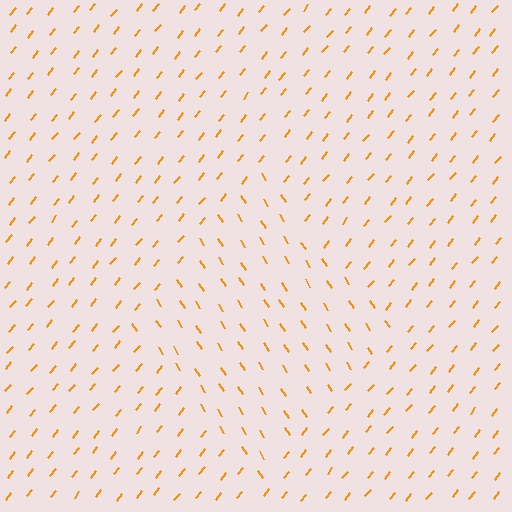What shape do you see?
I see a diamond.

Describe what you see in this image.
The image is filled with small orange line segments. A diamond region in the image has lines oriented differently from the surrounding lines, creating a visible texture boundary.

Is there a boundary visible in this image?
Yes, there is a texture boundary formed by a change in line orientation.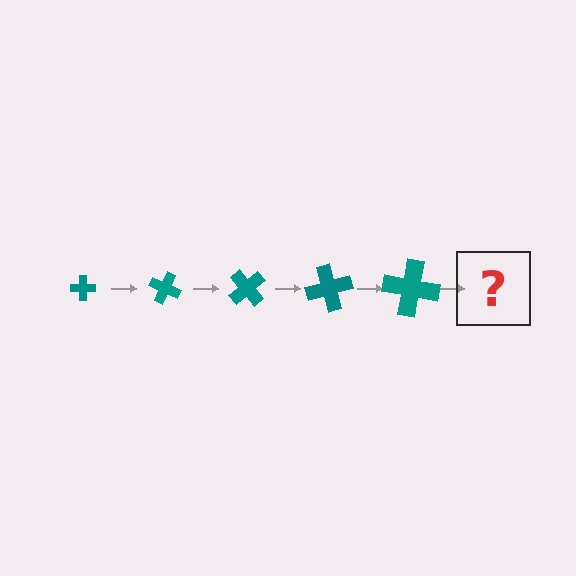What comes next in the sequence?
The next element should be a cross, larger than the previous one and rotated 125 degrees from the start.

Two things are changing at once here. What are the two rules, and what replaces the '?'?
The two rules are that the cross grows larger each step and it rotates 25 degrees each step. The '?' should be a cross, larger than the previous one and rotated 125 degrees from the start.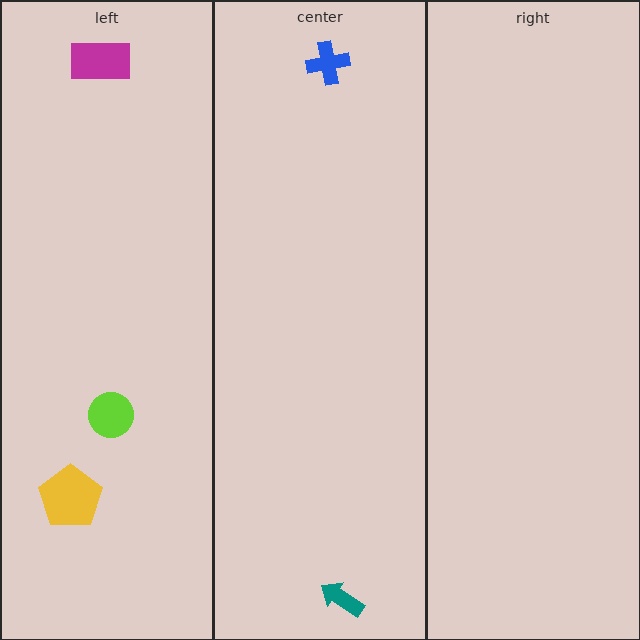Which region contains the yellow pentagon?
The left region.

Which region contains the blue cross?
The center region.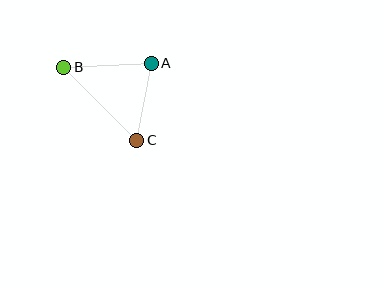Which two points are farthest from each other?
Points B and C are farthest from each other.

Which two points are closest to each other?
Points A and C are closest to each other.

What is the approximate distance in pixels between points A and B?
The distance between A and B is approximately 87 pixels.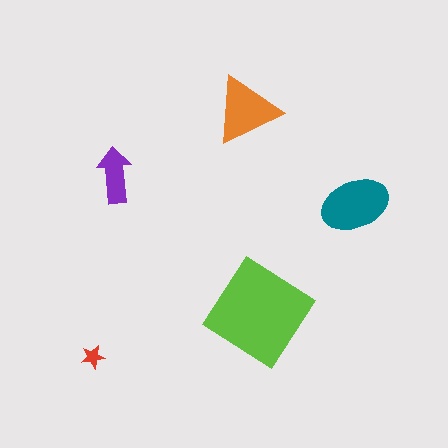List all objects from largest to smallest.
The lime diamond, the teal ellipse, the orange triangle, the purple arrow, the red star.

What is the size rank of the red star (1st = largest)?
5th.